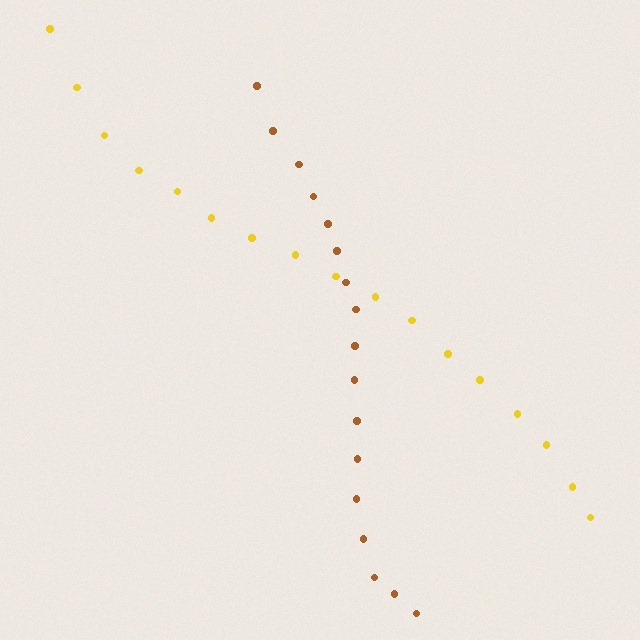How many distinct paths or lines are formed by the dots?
There are 2 distinct paths.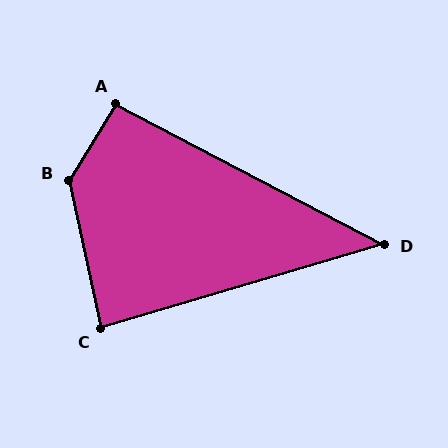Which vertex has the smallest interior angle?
D, at approximately 44 degrees.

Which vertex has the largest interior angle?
B, at approximately 136 degrees.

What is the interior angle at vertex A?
Approximately 94 degrees (approximately right).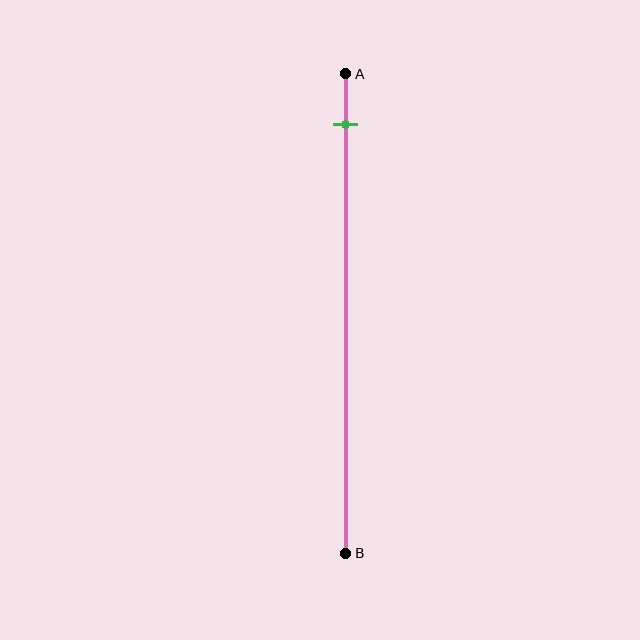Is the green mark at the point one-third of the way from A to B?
No, the mark is at about 10% from A, not at the 33% one-third point.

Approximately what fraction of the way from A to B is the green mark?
The green mark is approximately 10% of the way from A to B.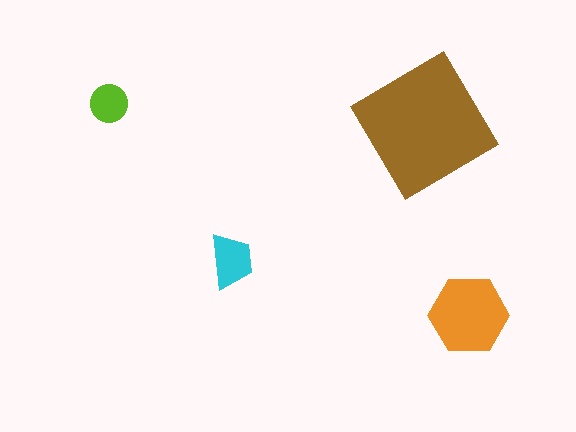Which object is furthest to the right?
The orange hexagon is rightmost.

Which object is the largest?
The brown diamond.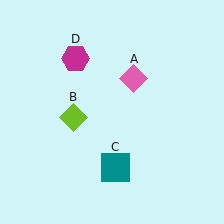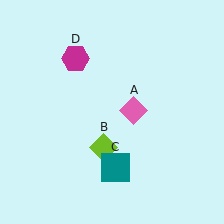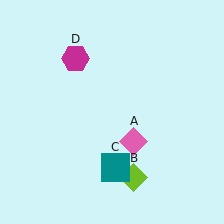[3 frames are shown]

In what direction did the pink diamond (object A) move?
The pink diamond (object A) moved down.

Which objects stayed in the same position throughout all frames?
Teal square (object C) and magenta hexagon (object D) remained stationary.